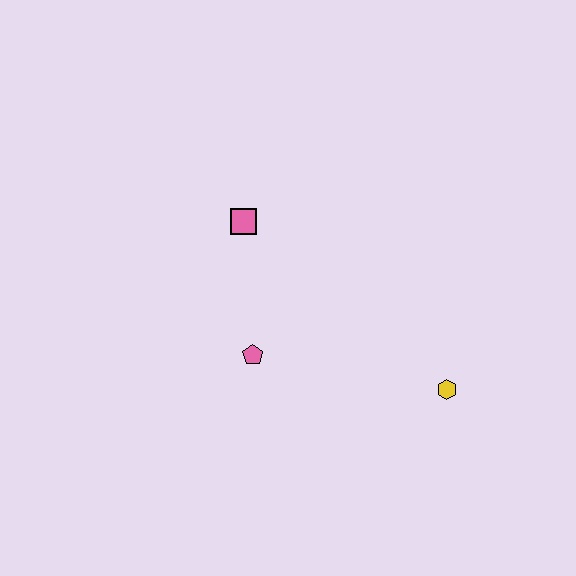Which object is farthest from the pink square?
The yellow hexagon is farthest from the pink square.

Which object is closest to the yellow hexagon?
The pink pentagon is closest to the yellow hexagon.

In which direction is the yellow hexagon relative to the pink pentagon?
The yellow hexagon is to the right of the pink pentagon.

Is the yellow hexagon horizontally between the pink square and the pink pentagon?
No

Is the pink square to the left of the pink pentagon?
Yes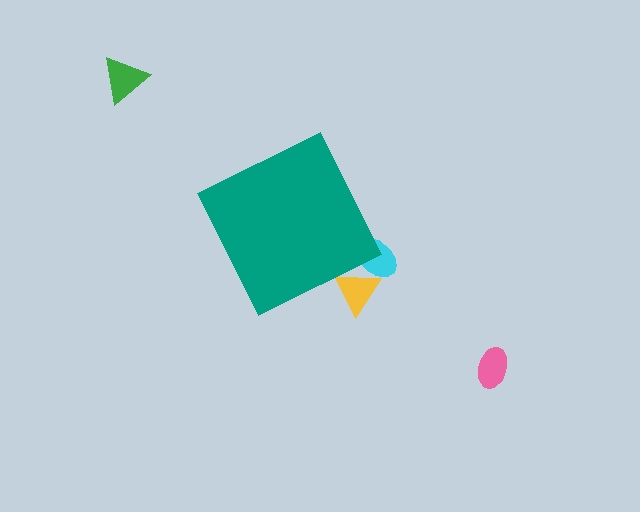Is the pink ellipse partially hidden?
No, the pink ellipse is fully visible.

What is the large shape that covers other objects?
A teal diamond.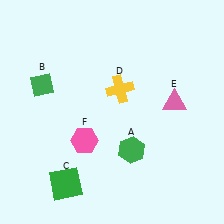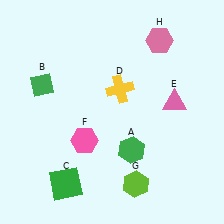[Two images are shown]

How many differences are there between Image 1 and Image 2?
There are 2 differences between the two images.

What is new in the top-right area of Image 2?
A pink hexagon (H) was added in the top-right area of Image 2.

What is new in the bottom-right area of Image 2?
A lime hexagon (G) was added in the bottom-right area of Image 2.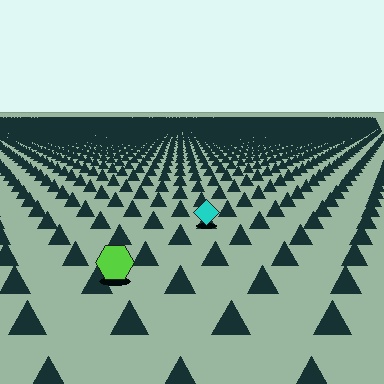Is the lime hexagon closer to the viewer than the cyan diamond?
Yes. The lime hexagon is closer — you can tell from the texture gradient: the ground texture is coarser near it.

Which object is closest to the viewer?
The lime hexagon is closest. The texture marks near it are larger and more spread out.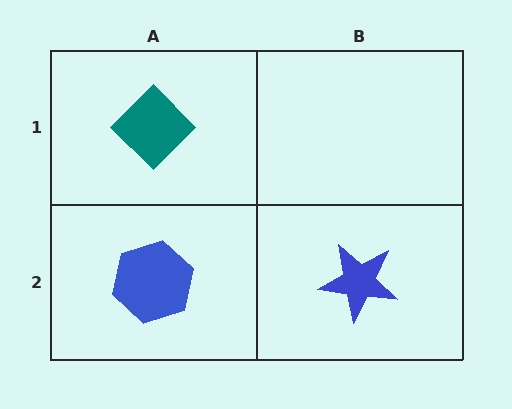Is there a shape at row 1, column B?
No, that cell is empty.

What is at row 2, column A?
A blue hexagon.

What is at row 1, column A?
A teal diamond.